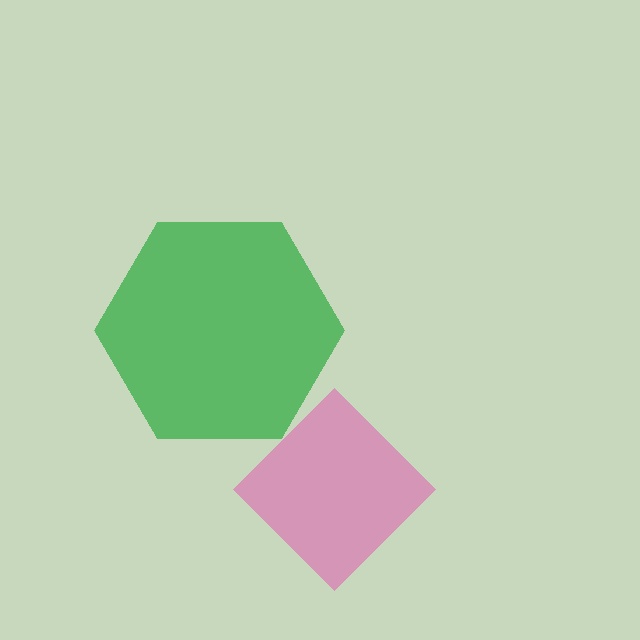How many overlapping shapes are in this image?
There are 2 overlapping shapes in the image.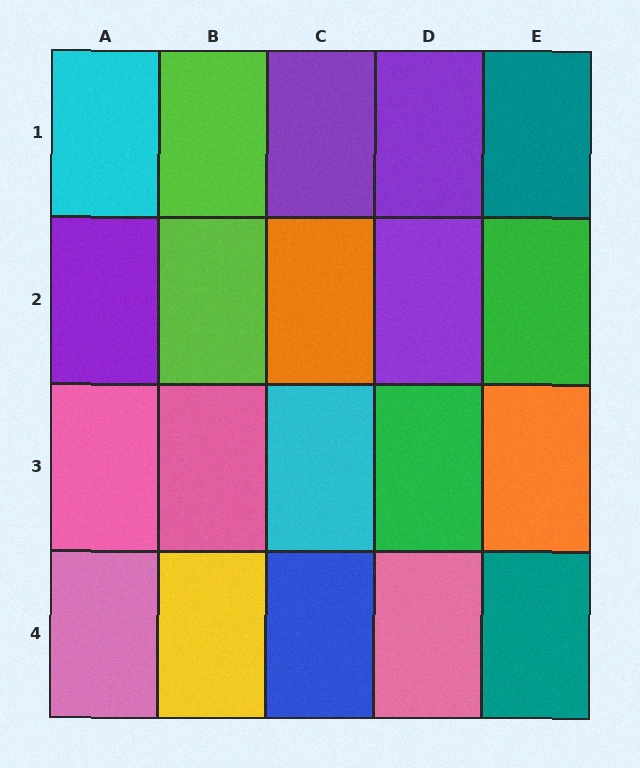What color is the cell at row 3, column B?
Pink.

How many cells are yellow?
1 cell is yellow.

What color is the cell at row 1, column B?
Lime.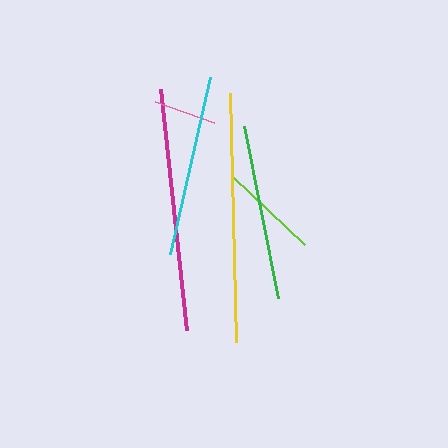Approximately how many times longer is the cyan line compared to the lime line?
The cyan line is approximately 1.8 times the length of the lime line.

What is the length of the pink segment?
The pink segment is approximately 62 pixels long.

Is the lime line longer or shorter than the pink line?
The lime line is longer than the pink line.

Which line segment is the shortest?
The pink line is the shortest at approximately 62 pixels.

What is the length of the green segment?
The green segment is approximately 176 pixels long.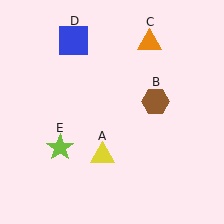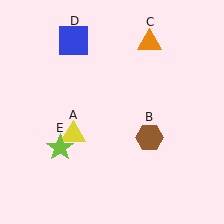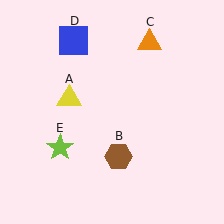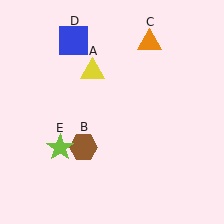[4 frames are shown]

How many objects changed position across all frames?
2 objects changed position: yellow triangle (object A), brown hexagon (object B).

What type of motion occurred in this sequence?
The yellow triangle (object A), brown hexagon (object B) rotated clockwise around the center of the scene.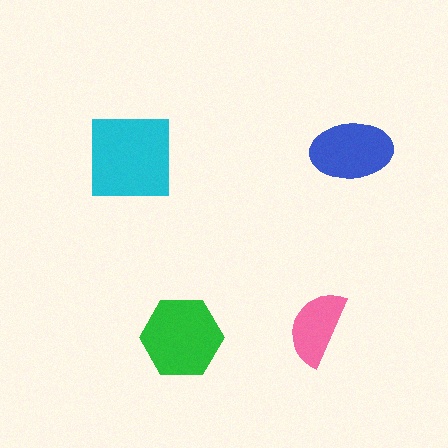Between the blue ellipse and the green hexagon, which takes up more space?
The green hexagon.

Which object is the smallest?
The pink semicircle.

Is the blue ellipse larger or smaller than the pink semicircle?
Larger.